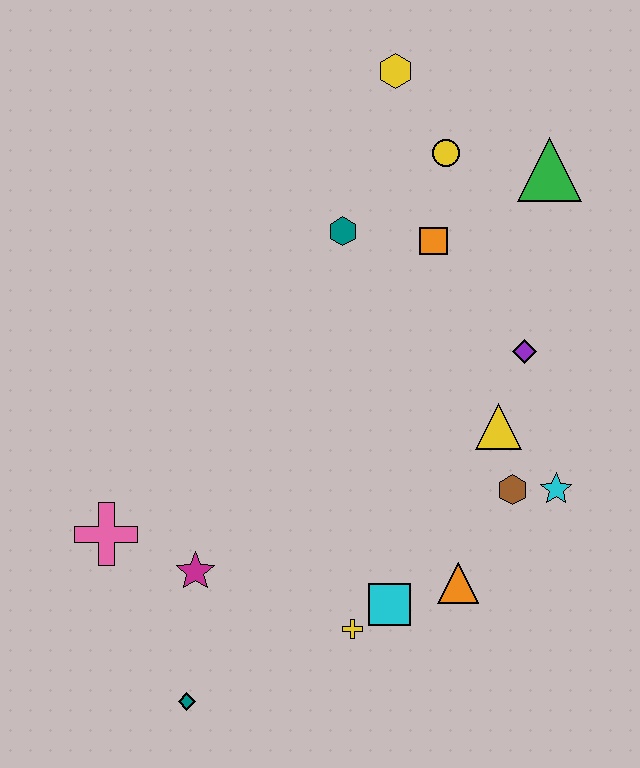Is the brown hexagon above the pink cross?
Yes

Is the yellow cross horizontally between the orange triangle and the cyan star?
No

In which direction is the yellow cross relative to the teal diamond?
The yellow cross is to the right of the teal diamond.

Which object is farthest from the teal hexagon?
The teal diamond is farthest from the teal hexagon.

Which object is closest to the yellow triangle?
The brown hexagon is closest to the yellow triangle.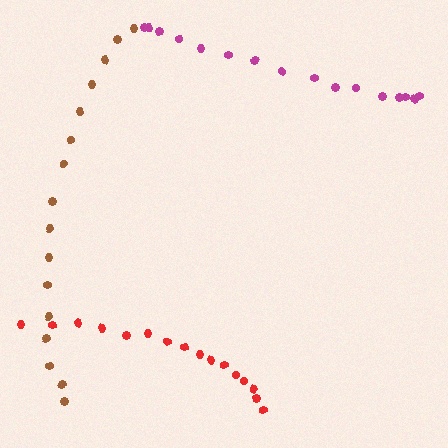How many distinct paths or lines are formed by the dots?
There are 3 distinct paths.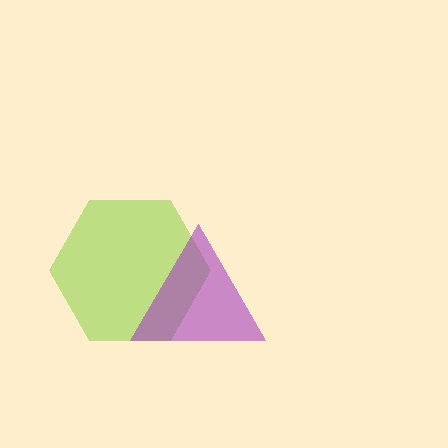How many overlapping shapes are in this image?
There are 2 overlapping shapes in the image.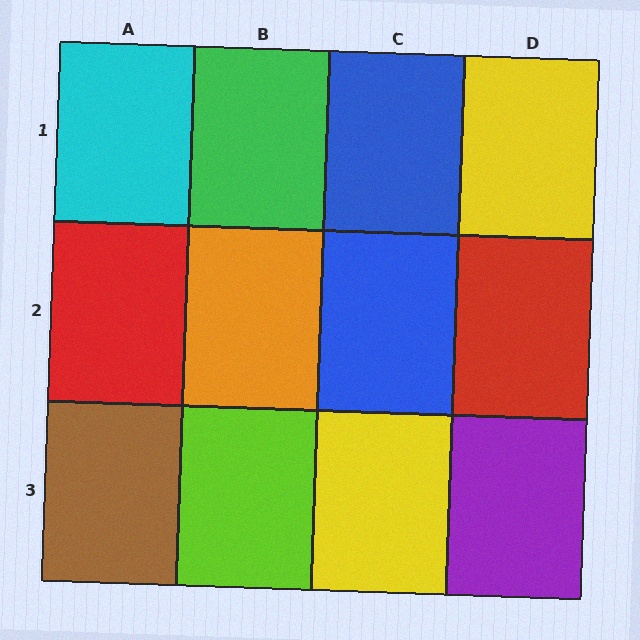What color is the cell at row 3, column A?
Brown.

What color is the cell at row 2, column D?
Red.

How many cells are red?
2 cells are red.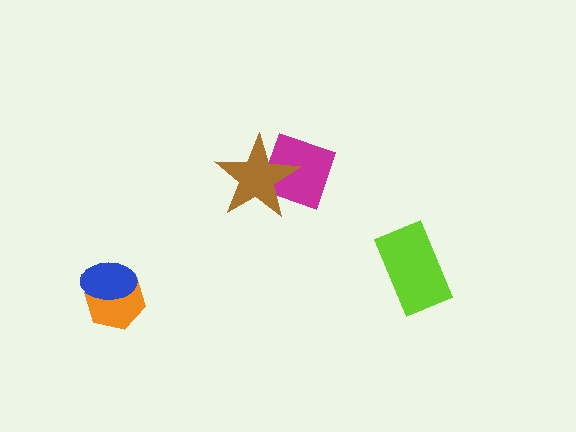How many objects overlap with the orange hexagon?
1 object overlaps with the orange hexagon.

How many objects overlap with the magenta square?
1 object overlaps with the magenta square.